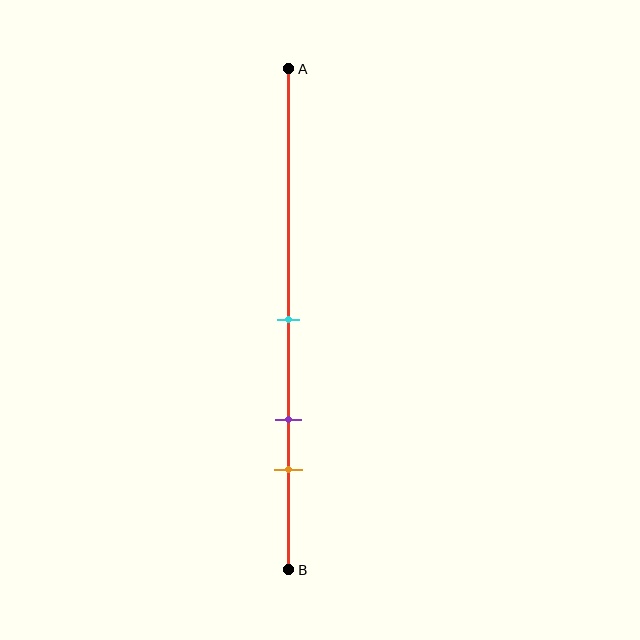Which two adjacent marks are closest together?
The purple and orange marks are the closest adjacent pair.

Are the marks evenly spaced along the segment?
Yes, the marks are approximately evenly spaced.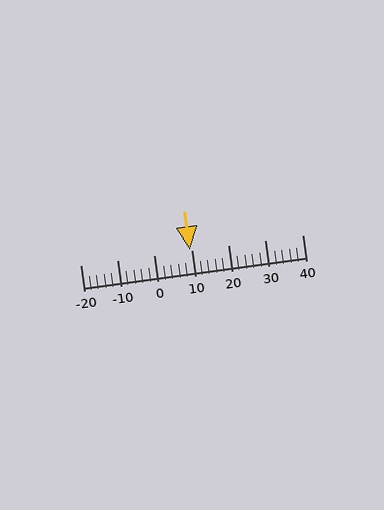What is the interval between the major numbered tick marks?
The major tick marks are spaced 10 units apart.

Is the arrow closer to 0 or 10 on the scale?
The arrow is closer to 10.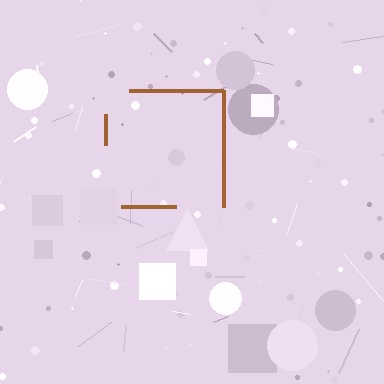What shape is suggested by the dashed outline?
The dashed outline suggests a square.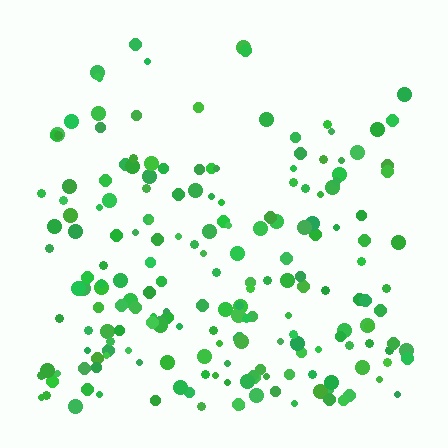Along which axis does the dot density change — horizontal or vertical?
Vertical.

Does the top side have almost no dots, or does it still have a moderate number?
Still a moderate number, just noticeably fewer than the bottom.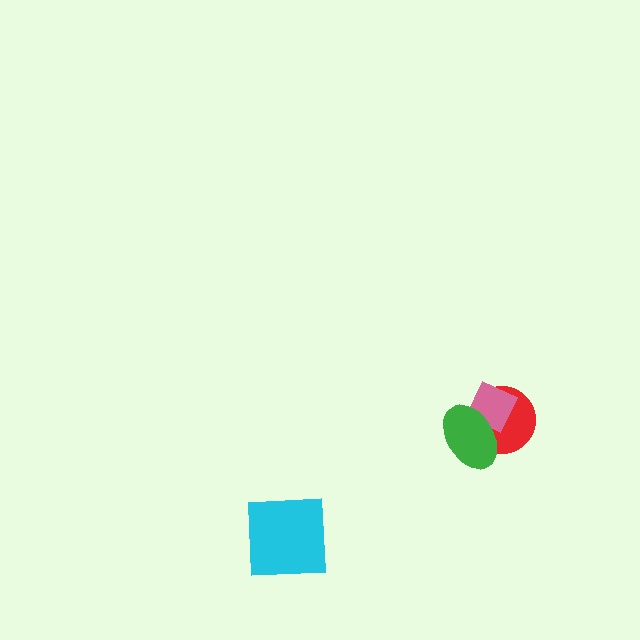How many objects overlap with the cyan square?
0 objects overlap with the cyan square.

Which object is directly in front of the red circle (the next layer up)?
The pink diamond is directly in front of the red circle.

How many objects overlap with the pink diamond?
2 objects overlap with the pink diamond.